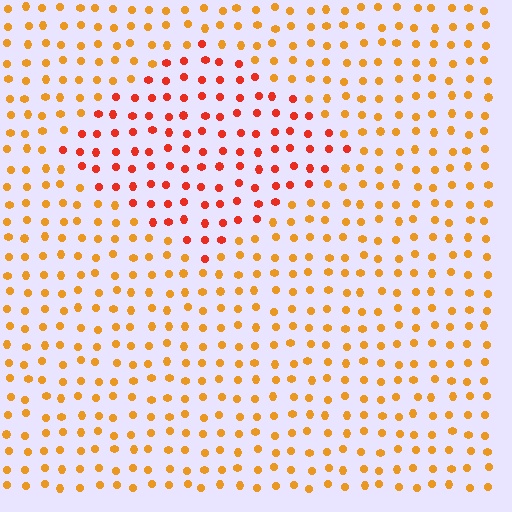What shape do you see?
I see a diamond.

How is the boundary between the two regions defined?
The boundary is defined purely by a slight shift in hue (about 32 degrees). Spacing, size, and orientation are identical on both sides.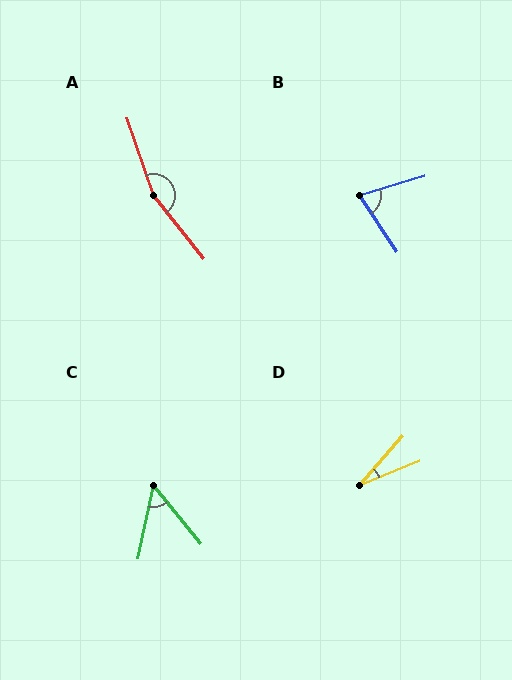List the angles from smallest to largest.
D (27°), C (51°), B (74°), A (160°).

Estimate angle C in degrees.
Approximately 51 degrees.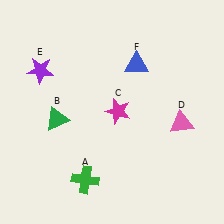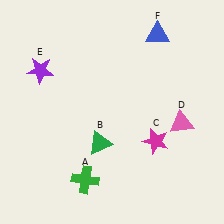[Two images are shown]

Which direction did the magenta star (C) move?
The magenta star (C) moved right.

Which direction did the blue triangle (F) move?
The blue triangle (F) moved up.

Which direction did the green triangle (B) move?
The green triangle (B) moved right.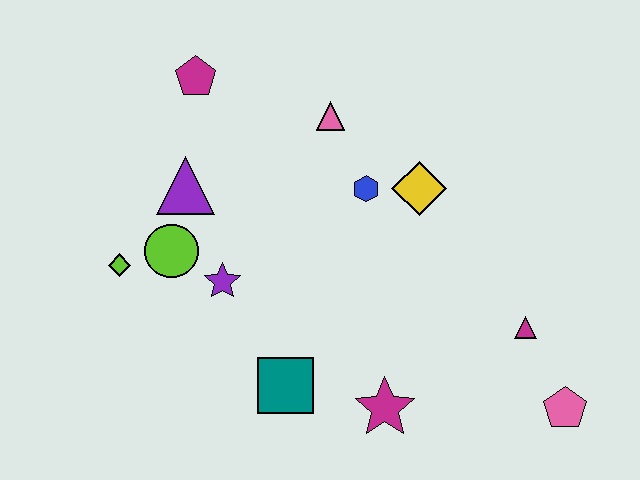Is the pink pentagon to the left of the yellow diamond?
No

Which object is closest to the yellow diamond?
The blue hexagon is closest to the yellow diamond.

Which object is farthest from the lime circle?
The pink pentagon is farthest from the lime circle.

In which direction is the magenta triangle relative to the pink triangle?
The magenta triangle is below the pink triangle.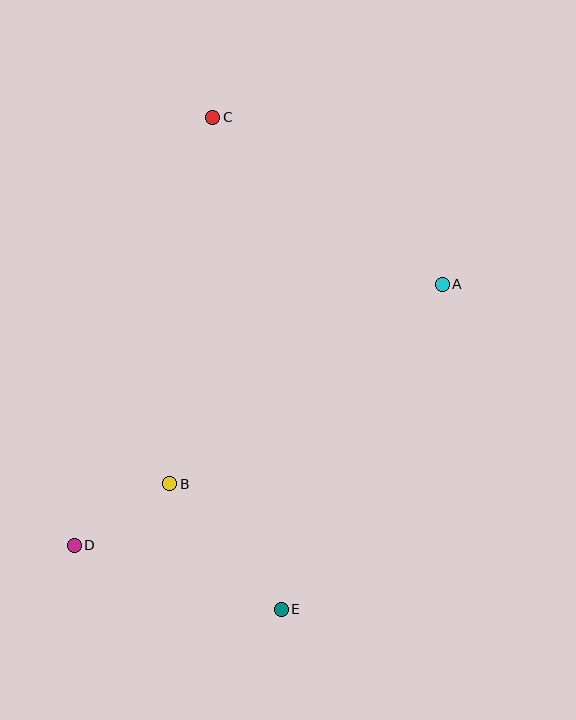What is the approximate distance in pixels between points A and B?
The distance between A and B is approximately 338 pixels.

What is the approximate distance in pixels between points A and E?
The distance between A and E is approximately 363 pixels.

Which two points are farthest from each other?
Points C and E are farthest from each other.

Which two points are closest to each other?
Points B and D are closest to each other.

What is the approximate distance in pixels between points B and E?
The distance between B and E is approximately 167 pixels.